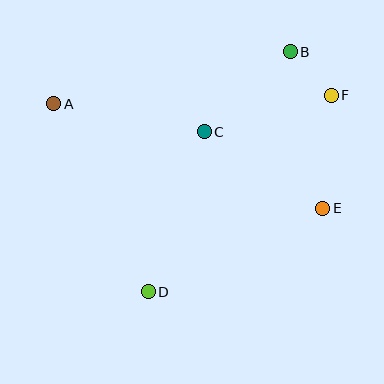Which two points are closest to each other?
Points B and F are closest to each other.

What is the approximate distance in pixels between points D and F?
The distance between D and F is approximately 268 pixels.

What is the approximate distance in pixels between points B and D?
The distance between B and D is approximately 279 pixels.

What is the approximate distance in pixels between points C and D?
The distance between C and D is approximately 169 pixels.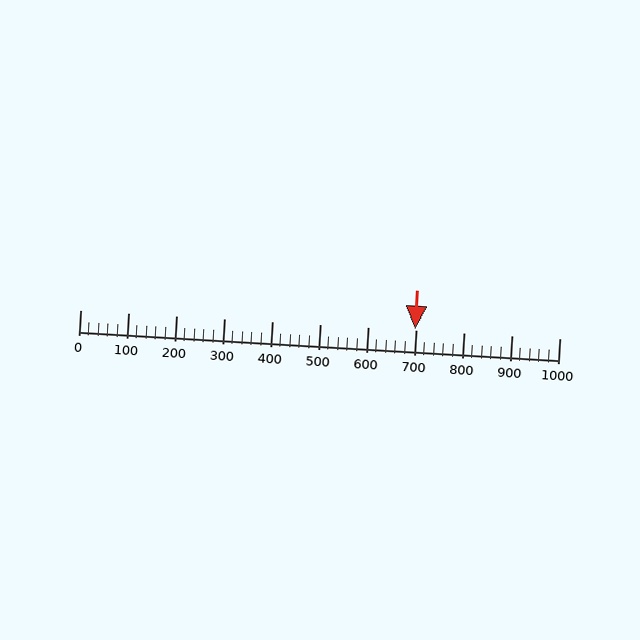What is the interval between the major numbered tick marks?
The major tick marks are spaced 100 units apart.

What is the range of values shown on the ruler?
The ruler shows values from 0 to 1000.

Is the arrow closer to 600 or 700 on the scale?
The arrow is closer to 700.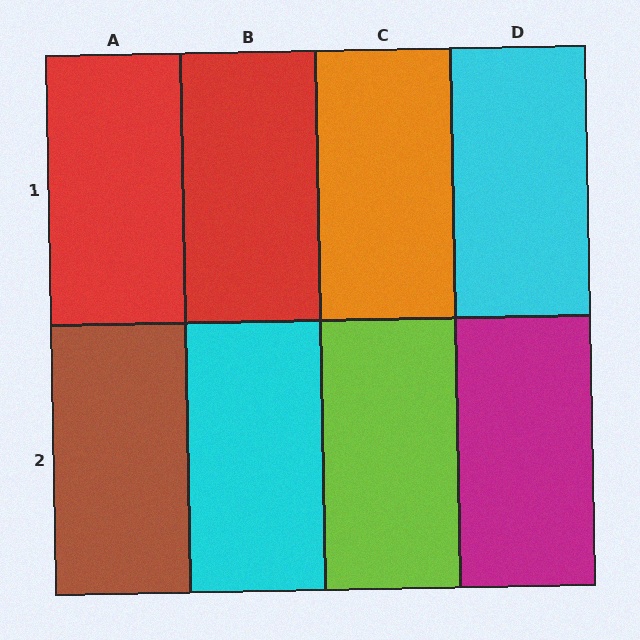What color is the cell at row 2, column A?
Brown.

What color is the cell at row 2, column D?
Magenta.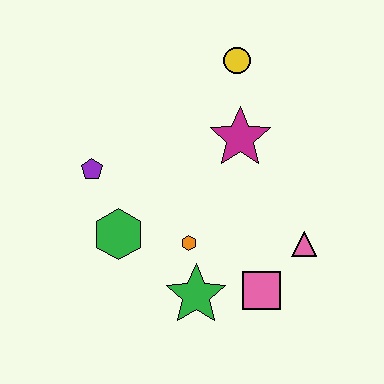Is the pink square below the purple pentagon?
Yes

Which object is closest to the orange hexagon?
The green star is closest to the orange hexagon.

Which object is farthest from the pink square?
The yellow circle is farthest from the pink square.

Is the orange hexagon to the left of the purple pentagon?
No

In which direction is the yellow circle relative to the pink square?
The yellow circle is above the pink square.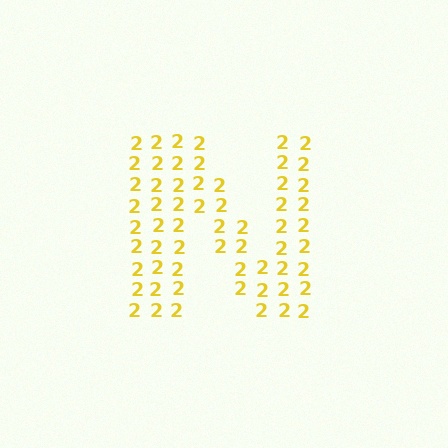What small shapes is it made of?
It is made of small digit 2's.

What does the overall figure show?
The overall figure shows the letter N.